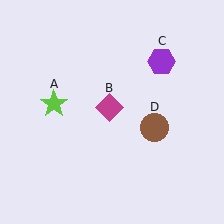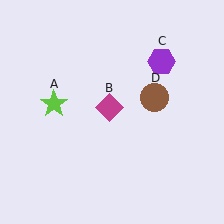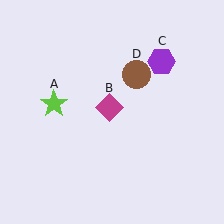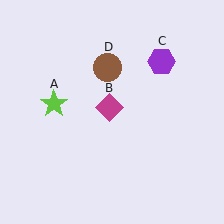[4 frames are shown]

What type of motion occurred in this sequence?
The brown circle (object D) rotated counterclockwise around the center of the scene.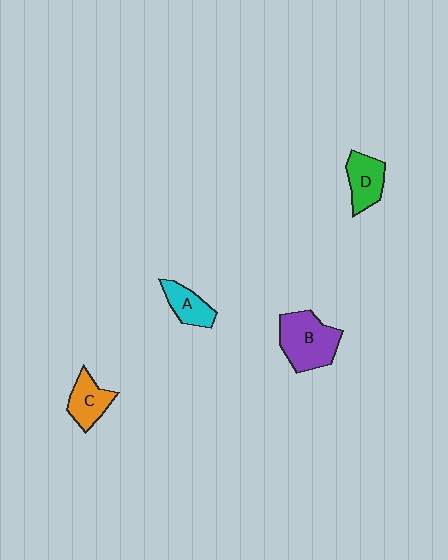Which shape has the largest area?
Shape B (purple).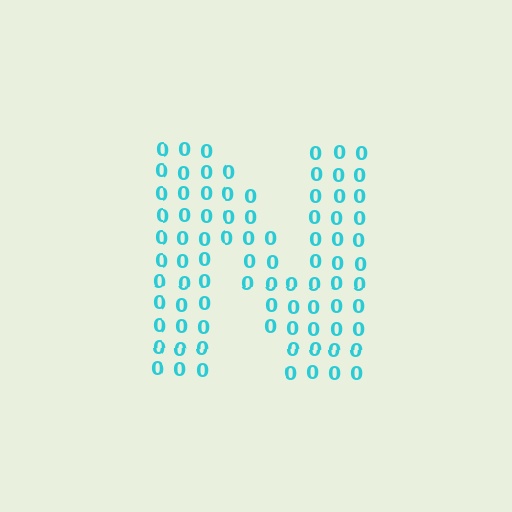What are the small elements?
The small elements are digit 0's.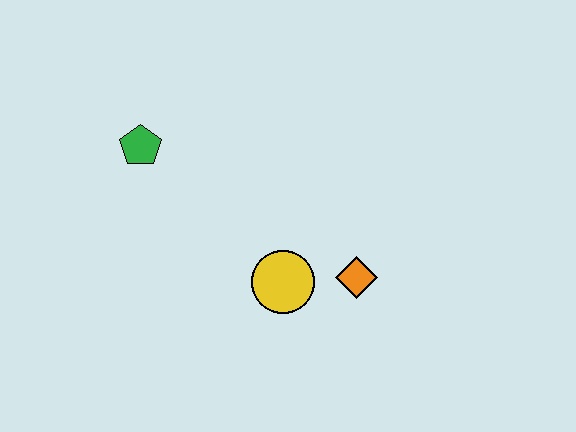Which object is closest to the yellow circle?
The orange diamond is closest to the yellow circle.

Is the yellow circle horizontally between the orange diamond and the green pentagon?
Yes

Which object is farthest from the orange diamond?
The green pentagon is farthest from the orange diamond.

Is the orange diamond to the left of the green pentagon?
No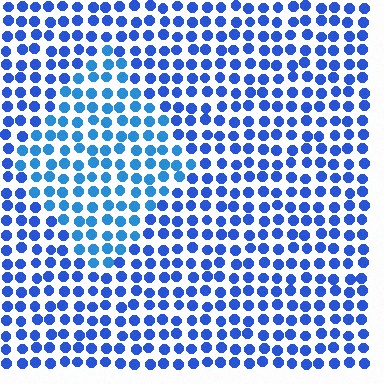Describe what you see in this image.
The image is filled with small blue elements in a uniform arrangement. A diamond-shaped region is visible where the elements are tinted to a slightly different hue, forming a subtle color boundary.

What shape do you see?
I see a diamond.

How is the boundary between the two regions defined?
The boundary is defined purely by a slight shift in hue (about 20 degrees). Spacing, size, and orientation are identical on both sides.